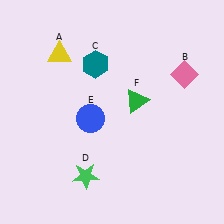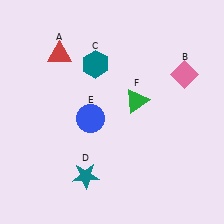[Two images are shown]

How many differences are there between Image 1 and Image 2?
There are 2 differences between the two images.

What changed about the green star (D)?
In Image 1, D is green. In Image 2, it changed to teal.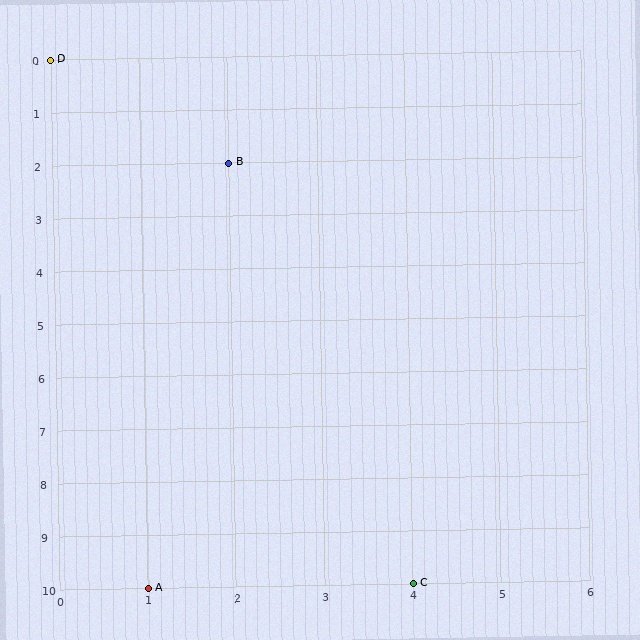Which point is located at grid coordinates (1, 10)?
Point A is at (1, 10).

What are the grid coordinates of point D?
Point D is at grid coordinates (0, 0).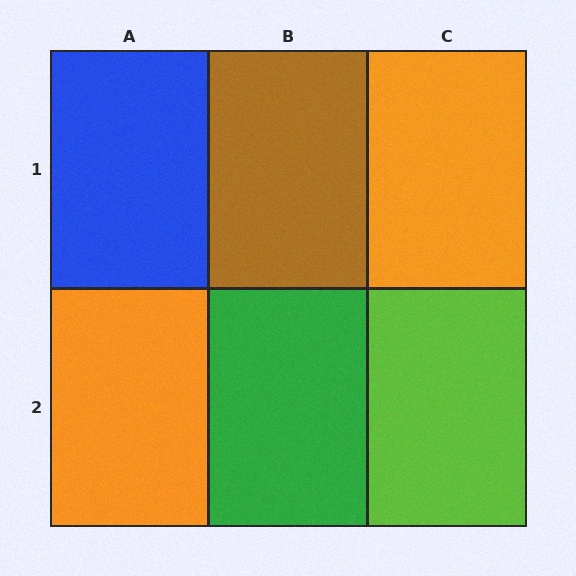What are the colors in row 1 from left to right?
Blue, brown, orange.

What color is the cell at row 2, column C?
Lime.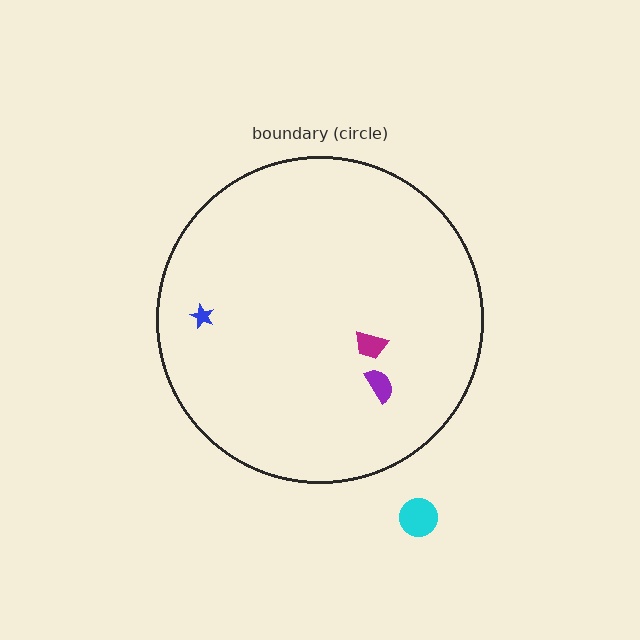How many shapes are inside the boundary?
3 inside, 1 outside.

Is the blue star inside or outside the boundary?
Inside.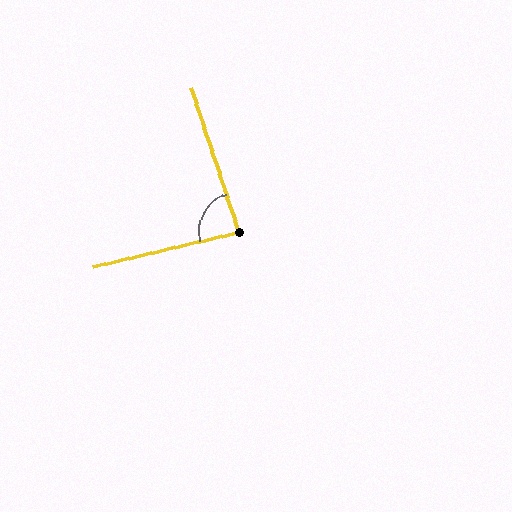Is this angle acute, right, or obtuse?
It is approximately a right angle.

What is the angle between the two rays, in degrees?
Approximately 85 degrees.